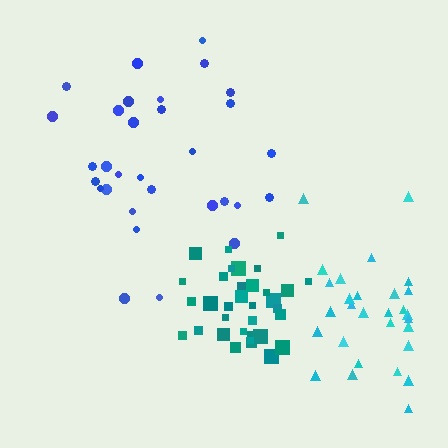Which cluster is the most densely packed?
Teal.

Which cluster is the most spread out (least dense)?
Blue.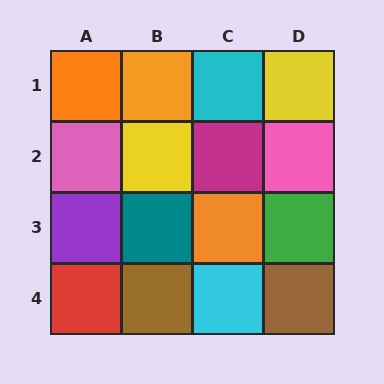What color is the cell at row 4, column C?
Cyan.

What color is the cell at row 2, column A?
Pink.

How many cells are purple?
1 cell is purple.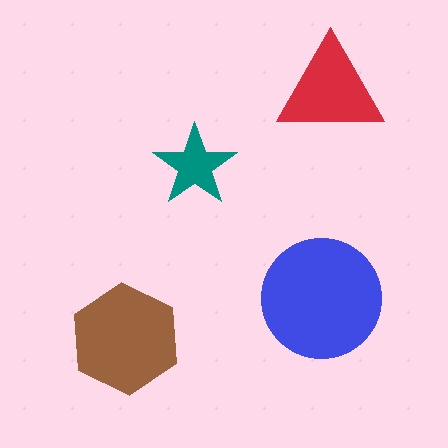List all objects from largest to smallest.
The blue circle, the brown hexagon, the red triangle, the teal star.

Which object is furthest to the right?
The red triangle is rightmost.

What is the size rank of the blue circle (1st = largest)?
1st.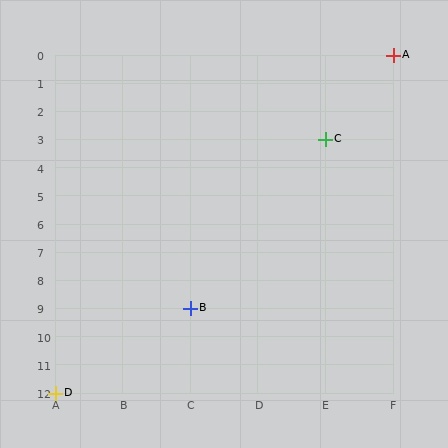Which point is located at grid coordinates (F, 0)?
Point A is at (F, 0).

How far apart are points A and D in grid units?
Points A and D are 5 columns and 12 rows apart (about 13.0 grid units diagonally).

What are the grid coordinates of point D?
Point D is at grid coordinates (A, 12).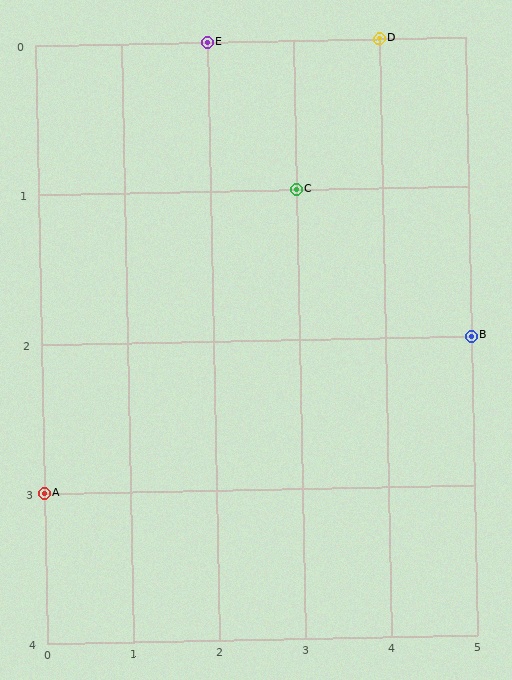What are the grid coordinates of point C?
Point C is at grid coordinates (3, 1).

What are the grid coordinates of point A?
Point A is at grid coordinates (0, 3).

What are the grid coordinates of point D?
Point D is at grid coordinates (4, 0).